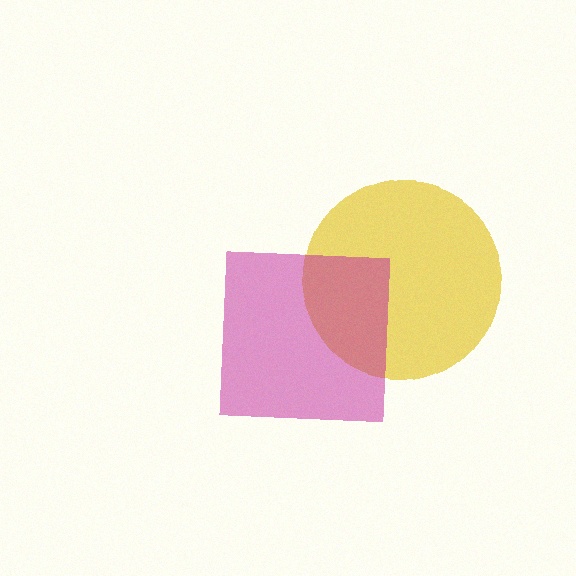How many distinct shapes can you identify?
There are 2 distinct shapes: a yellow circle, a magenta square.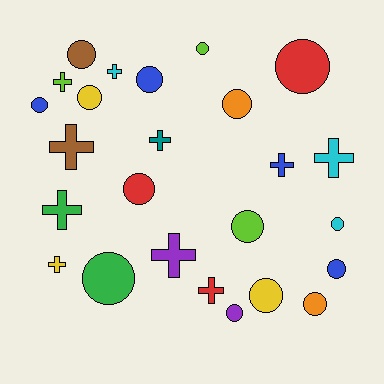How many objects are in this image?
There are 25 objects.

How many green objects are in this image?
There are 2 green objects.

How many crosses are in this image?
There are 10 crosses.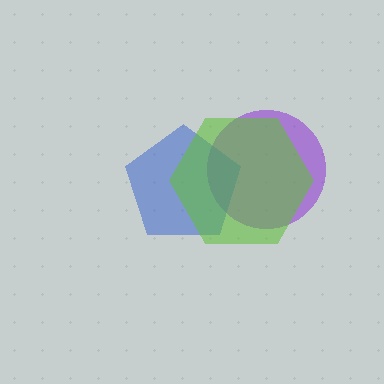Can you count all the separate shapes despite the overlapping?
Yes, there are 3 separate shapes.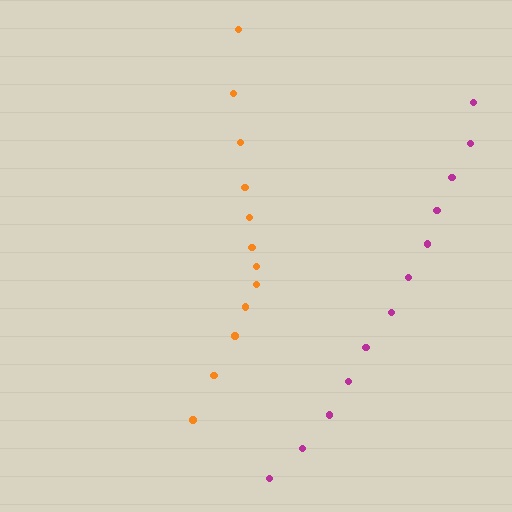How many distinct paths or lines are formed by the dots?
There are 2 distinct paths.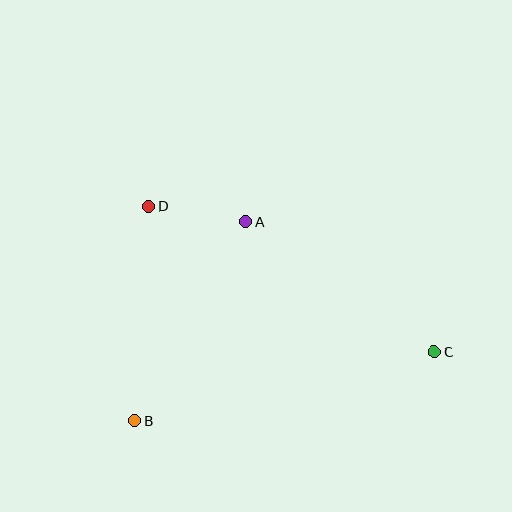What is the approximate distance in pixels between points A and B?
The distance between A and B is approximately 228 pixels.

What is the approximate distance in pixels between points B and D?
The distance between B and D is approximately 215 pixels.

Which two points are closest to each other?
Points A and D are closest to each other.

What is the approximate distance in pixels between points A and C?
The distance between A and C is approximately 229 pixels.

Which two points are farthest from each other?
Points C and D are farthest from each other.